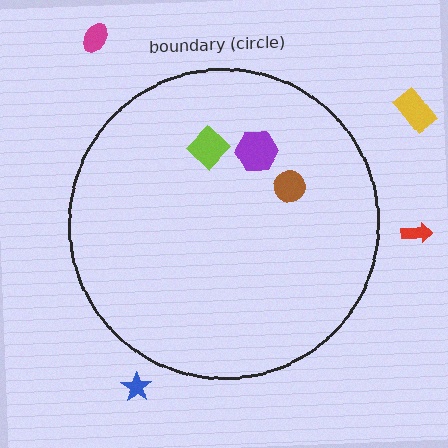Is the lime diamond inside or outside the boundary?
Inside.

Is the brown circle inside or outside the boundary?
Inside.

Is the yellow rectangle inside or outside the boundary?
Outside.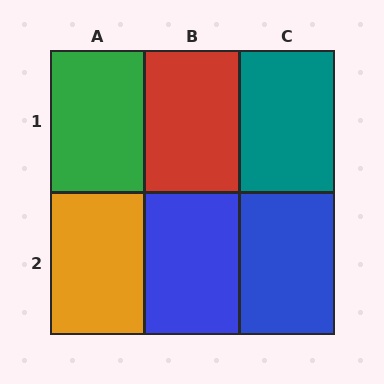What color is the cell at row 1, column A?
Green.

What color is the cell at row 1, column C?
Teal.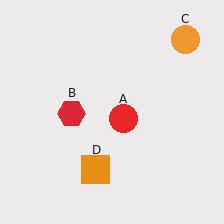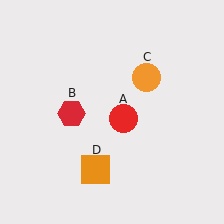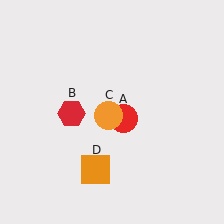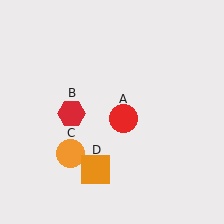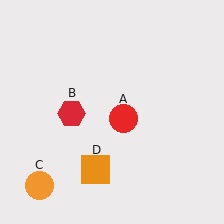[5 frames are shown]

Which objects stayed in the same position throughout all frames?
Red circle (object A) and red hexagon (object B) and orange square (object D) remained stationary.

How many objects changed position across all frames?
1 object changed position: orange circle (object C).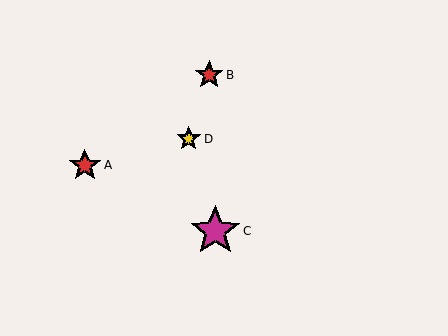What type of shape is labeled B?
Shape B is a red star.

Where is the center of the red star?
The center of the red star is at (85, 165).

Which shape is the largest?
The magenta star (labeled C) is the largest.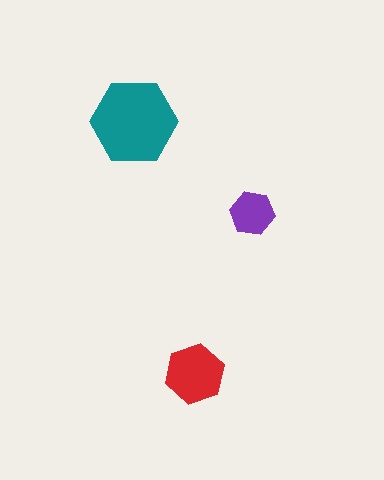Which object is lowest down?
The red hexagon is bottommost.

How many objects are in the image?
There are 3 objects in the image.